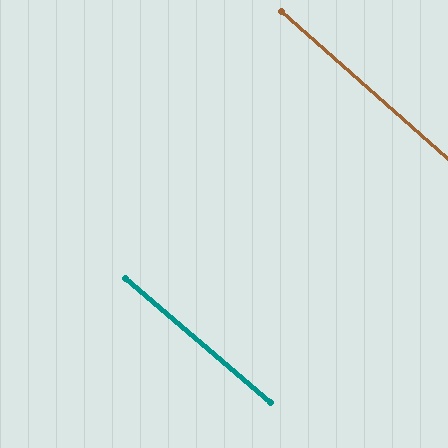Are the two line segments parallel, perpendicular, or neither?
Parallel — their directions differ by only 0.7°.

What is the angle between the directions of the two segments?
Approximately 1 degree.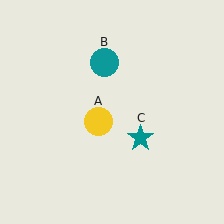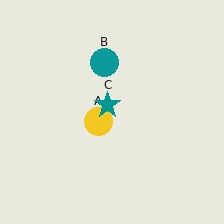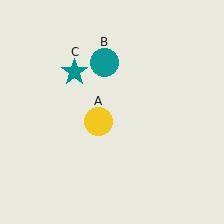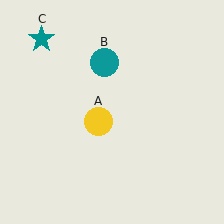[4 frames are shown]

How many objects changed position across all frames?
1 object changed position: teal star (object C).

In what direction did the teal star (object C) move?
The teal star (object C) moved up and to the left.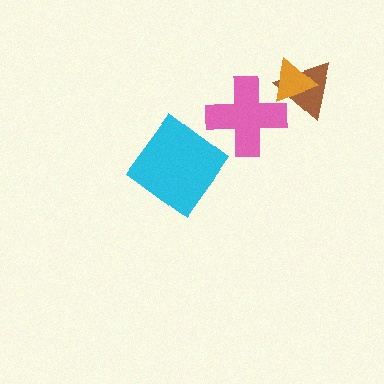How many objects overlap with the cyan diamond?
0 objects overlap with the cyan diamond.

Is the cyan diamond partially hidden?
No, no other shape covers it.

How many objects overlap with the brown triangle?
2 objects overlap with the brown triangle.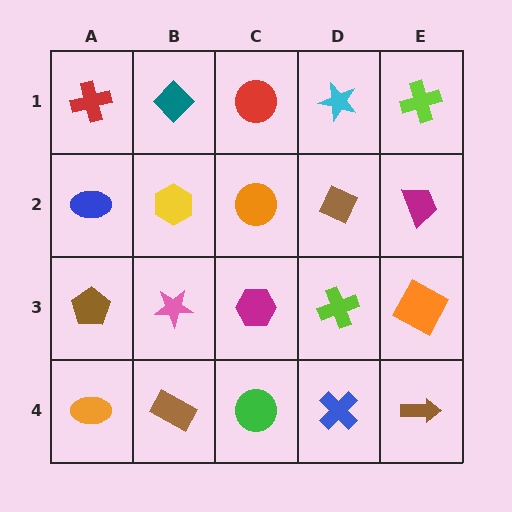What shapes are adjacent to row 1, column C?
An orange circle (row 2, column C), a teal diamond (row 1, column B), a cyan star (row 1, column D).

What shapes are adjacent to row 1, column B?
A yellow hexagon (row 2, column B), a red cross (row 1, column A), a red circle (row 1, column C).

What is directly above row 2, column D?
A cyan star.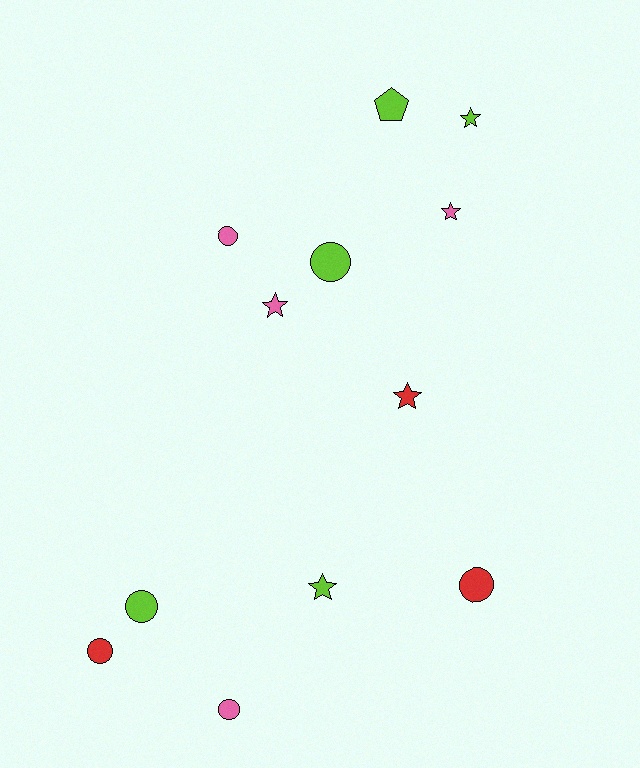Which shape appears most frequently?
Circle, with 6 objects.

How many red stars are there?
There is 1 red star.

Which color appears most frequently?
Lime, with 5 objects.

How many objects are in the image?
There are 12 objects.